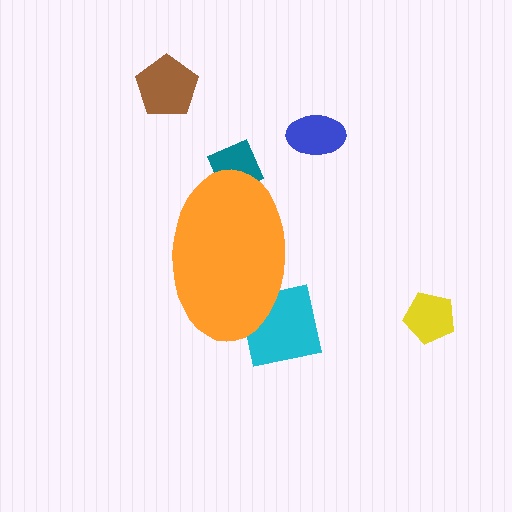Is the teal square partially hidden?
Yes, the teal square is partially hidden behind the orange ellipse.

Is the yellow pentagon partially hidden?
No, the yellow pentagon is fully visible.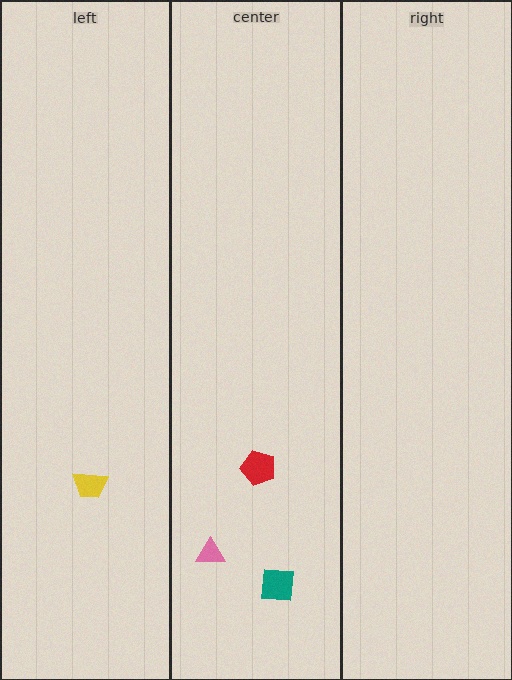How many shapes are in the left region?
1.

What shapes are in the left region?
The yellow trapezoid.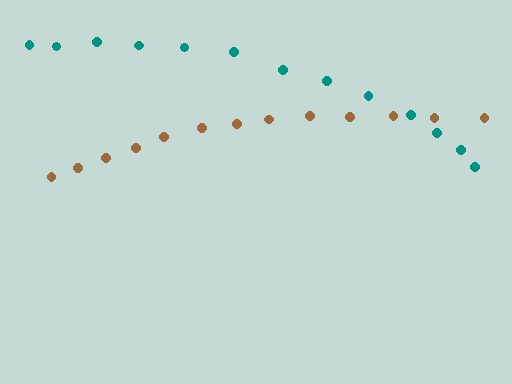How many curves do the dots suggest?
There are 2 distinct paths.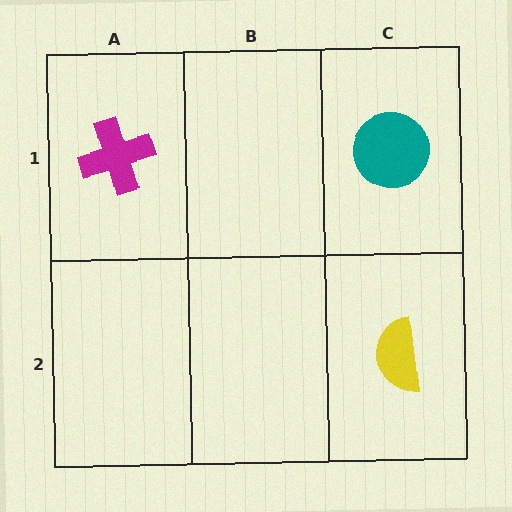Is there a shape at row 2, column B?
No, that cell is empty.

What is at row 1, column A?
A magenta cross.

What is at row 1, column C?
A teal circle.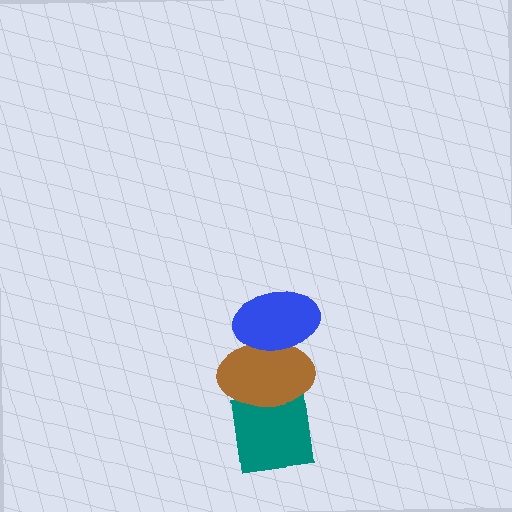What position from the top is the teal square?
The teal square is 3rd from the top.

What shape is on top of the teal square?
The brown ellipse is on top of the teal square.